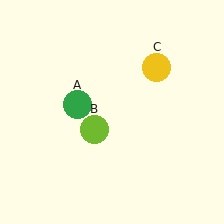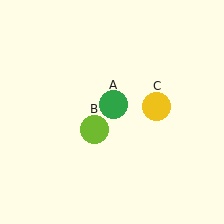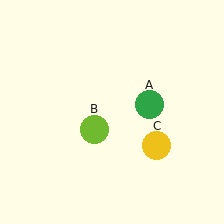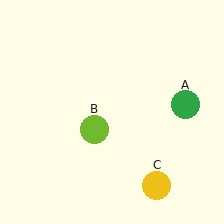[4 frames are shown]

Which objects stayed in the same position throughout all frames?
Lime circle (object B) remained stationary.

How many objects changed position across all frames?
2 objects changed position: green circle (object A), yellow circle (object C).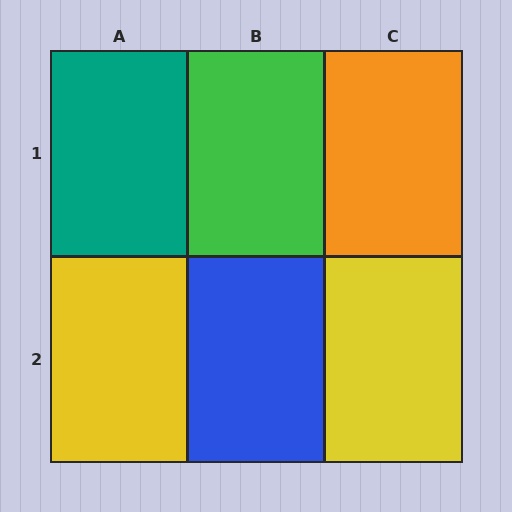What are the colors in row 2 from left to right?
Yellow, blue, yellow.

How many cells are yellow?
2 cells are yellow.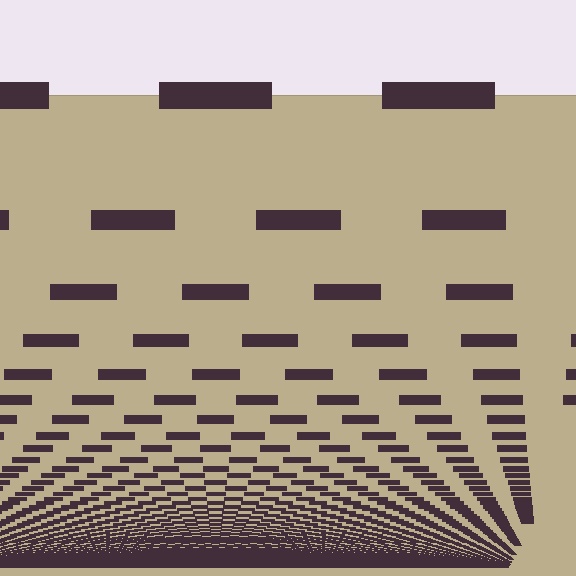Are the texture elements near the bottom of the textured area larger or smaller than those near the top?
Smaller. The gradient is inverted — elements near the bottom are smaller and denser.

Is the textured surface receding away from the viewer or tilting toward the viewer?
The surface appears to tilt toward the viewer. Texture elements get larger and sparser toward the top.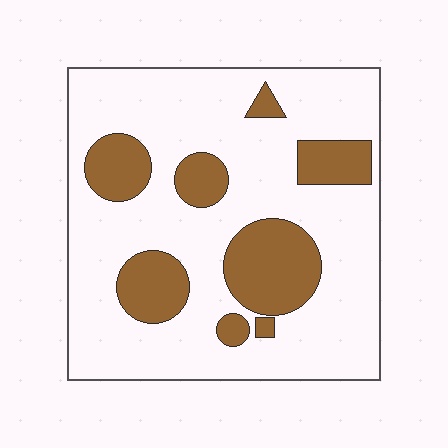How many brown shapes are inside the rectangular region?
8.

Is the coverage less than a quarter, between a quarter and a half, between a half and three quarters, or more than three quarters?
Less than a quarter.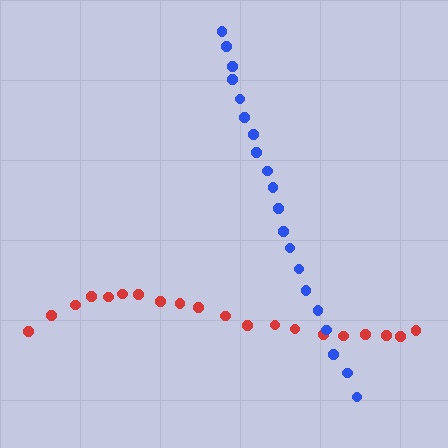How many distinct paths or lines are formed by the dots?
There are 2 distinct paths.